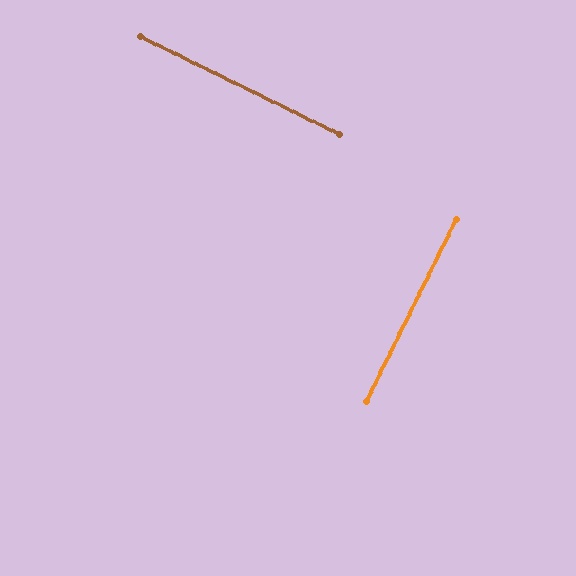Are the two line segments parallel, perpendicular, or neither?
Perpendicular — they meet at approximately 90°.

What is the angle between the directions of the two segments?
Approximately 90 degrees.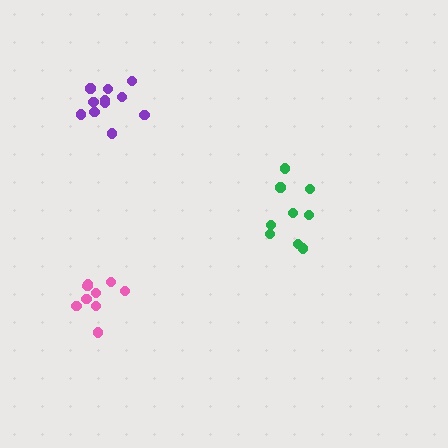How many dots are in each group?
Group 1: 9 dots, Group 2: 9 dots, Group 3: 11 dots (29 total).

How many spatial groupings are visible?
There are 3 spatial groupings.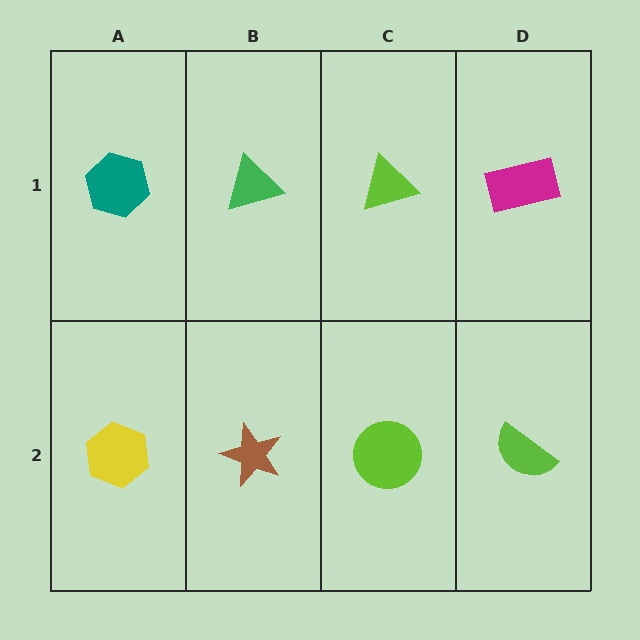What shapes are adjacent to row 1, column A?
A yellow hexagon (row 2, column A), a green triangle (row 1, column B).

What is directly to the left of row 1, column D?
A lime triangle.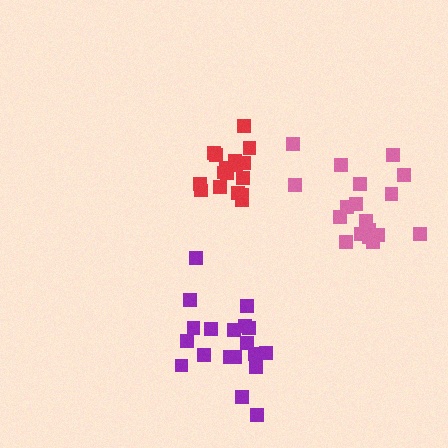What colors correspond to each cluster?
The clusters are colored: pink, red, purple.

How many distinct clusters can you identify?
There are 3 distinct clusters.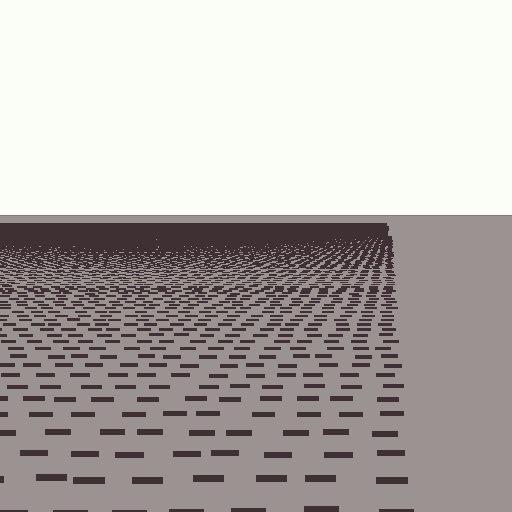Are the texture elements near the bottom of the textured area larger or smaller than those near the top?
Larger. Near the bottom, elements are closer to the viewer and appear at a bigger on-screen size.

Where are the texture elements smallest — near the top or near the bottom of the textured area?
Near the top.